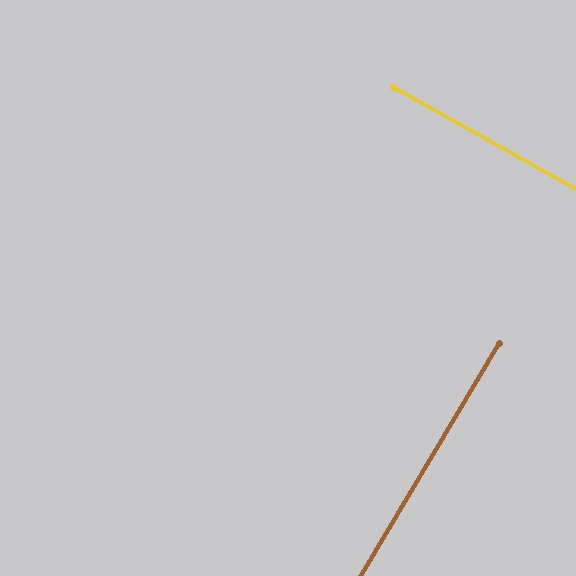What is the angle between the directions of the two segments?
Approximately 88 degrees.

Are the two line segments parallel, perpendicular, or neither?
Perpendicular — they meet at approximately 88°.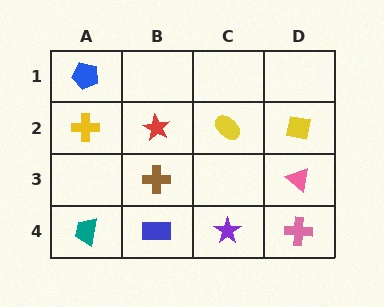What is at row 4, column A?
A teal trapezoid.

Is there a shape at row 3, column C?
No, that cell is empty.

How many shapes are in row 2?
4 shapes.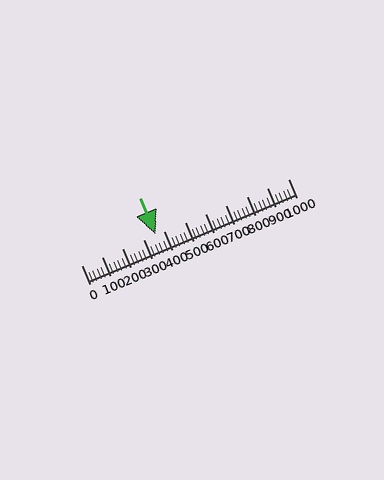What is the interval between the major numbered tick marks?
The major tick marks are spaced 100 units apart.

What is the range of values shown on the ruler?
The ruler shows values from 0 to 1000.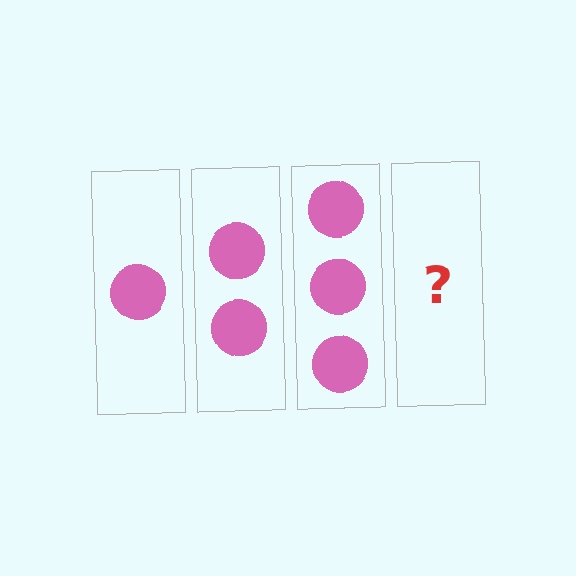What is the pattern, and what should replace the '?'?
The pattern is that each step adds one more circle. The '?' should be 4 circles.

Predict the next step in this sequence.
The next step is 4 circles.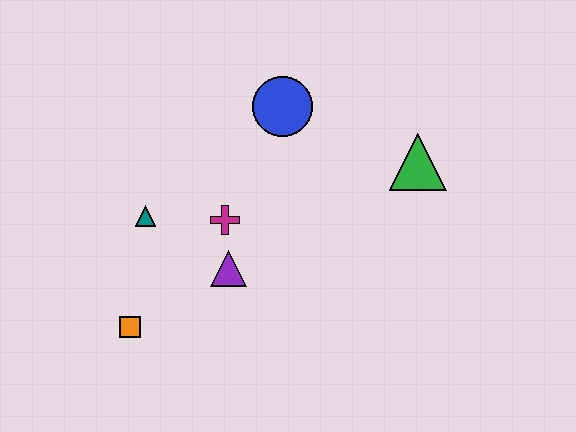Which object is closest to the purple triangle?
The magenta cross is closest to the purple triangle.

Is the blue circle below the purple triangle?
No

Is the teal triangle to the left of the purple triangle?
Yes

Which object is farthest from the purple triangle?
The green triangle is farthest from the purple triangle.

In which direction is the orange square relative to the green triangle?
The orange square is to the left of the green triangle.